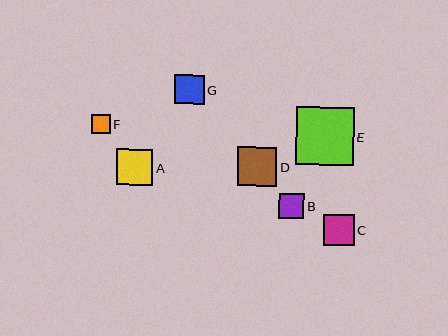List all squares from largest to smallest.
From largest to smallest: E, D, A, C, G, B, F.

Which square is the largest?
Square E is the largest with a size of approximately 58 pixels.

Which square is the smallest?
Square F is the smallest with a size of approximately 19 pixels.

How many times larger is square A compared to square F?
Square A is approximately 2.0 times the size of square F.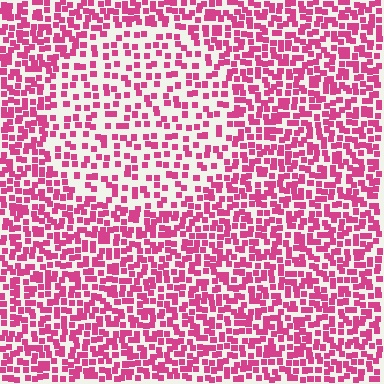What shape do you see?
I see a circle.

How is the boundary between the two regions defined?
The boundary is defined by a change in element density (approximately 1.8x ratio). All elements are the same color, size, and shape.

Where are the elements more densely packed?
The elements are more densely packed outside the circle boundary.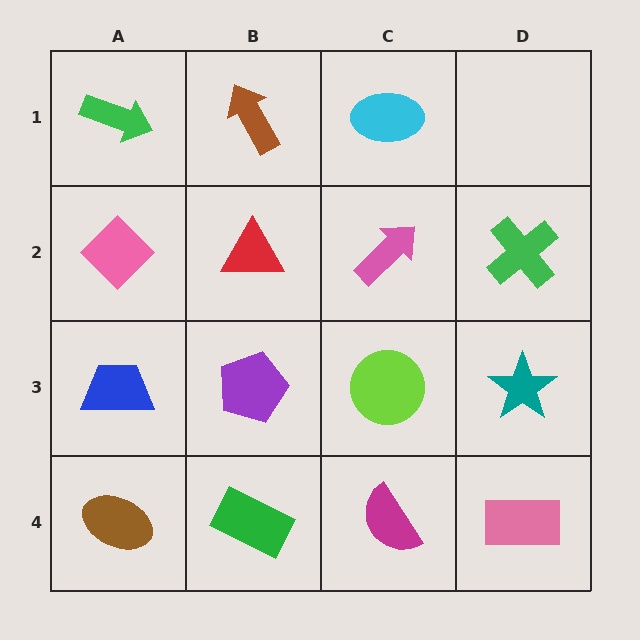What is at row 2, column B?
A red triangle.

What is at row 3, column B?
A purple pentagon.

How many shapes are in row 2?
4 shapes.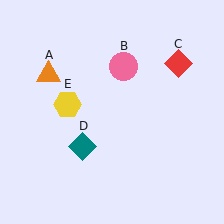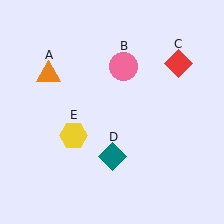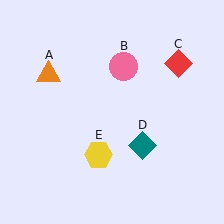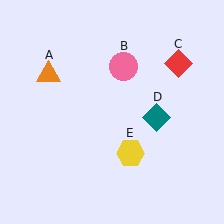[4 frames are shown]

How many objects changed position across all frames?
2 objects changed position: teal diamond (object D), yellow hexagon (object E).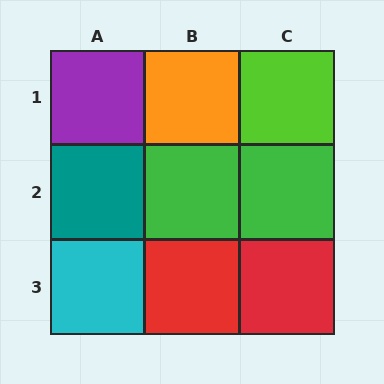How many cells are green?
2 cells are green.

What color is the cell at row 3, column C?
Red.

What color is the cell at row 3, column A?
Cyan.